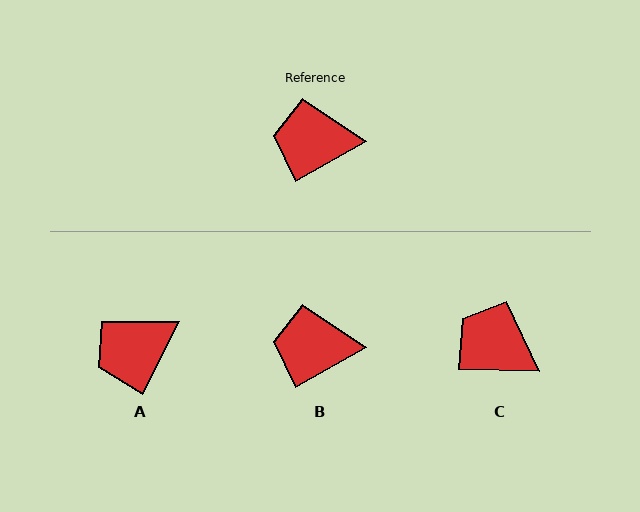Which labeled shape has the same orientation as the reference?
B.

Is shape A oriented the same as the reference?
No, it is off by about 34 degrees.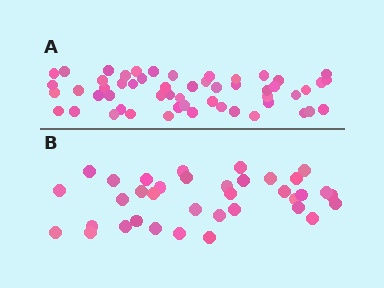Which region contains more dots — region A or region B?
Region A (the top region) has more dots.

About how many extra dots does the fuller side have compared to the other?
Region A has approximately 20 more dots than region B.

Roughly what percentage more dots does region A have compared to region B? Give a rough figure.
About 50% more.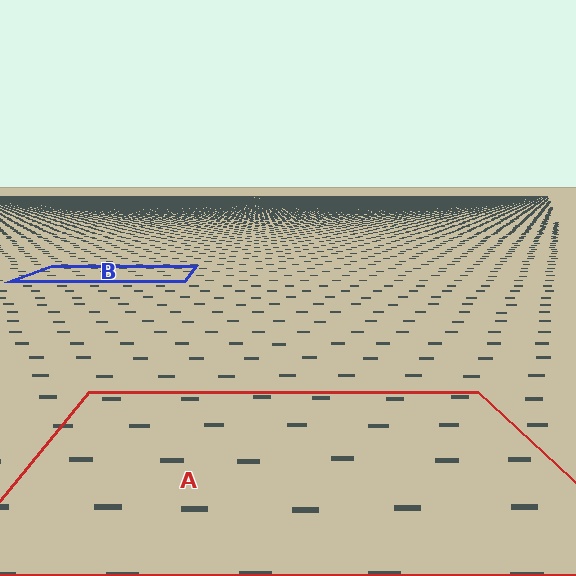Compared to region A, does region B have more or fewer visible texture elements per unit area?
Region B has more texture elements per unit area — they are packed more densely because it is farther away.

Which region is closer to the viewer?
Region A is closer. The texture elements there are larger and more spread out.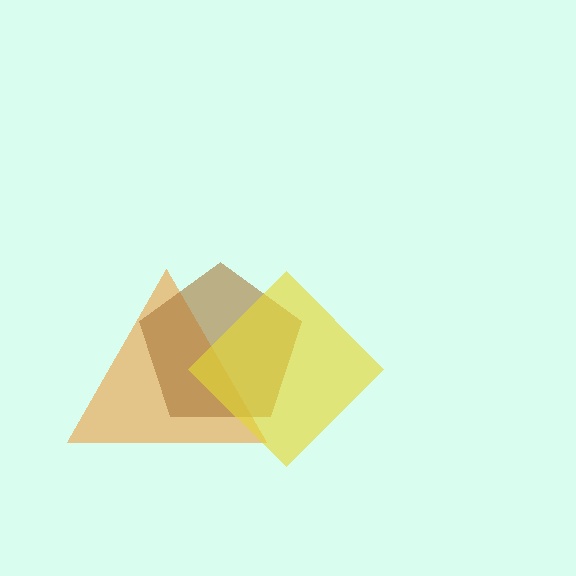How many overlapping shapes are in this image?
There are 3 overlapping shapes in the image.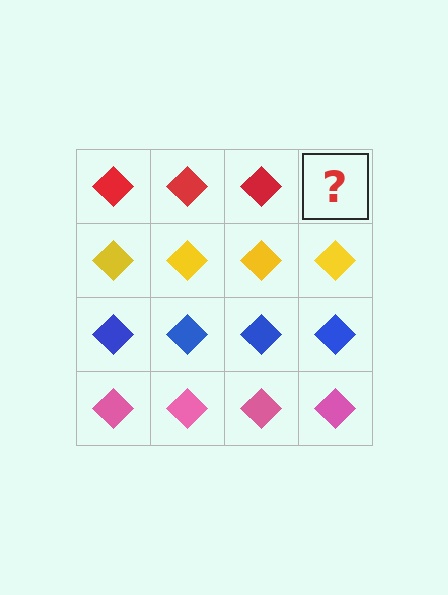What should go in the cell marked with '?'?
The missing cell should contain a red diamond.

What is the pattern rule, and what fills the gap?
The rule is that each row has a consistent color. The gap should be filled with a red diamond.